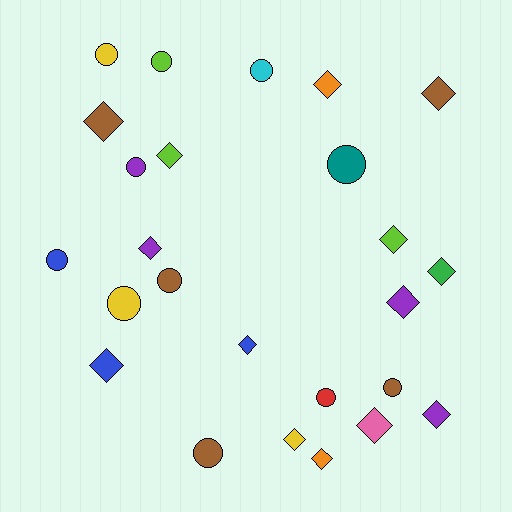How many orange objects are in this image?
There are 2 orange objects.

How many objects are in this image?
There are 25 objects.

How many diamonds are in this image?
There are 14 diamonds.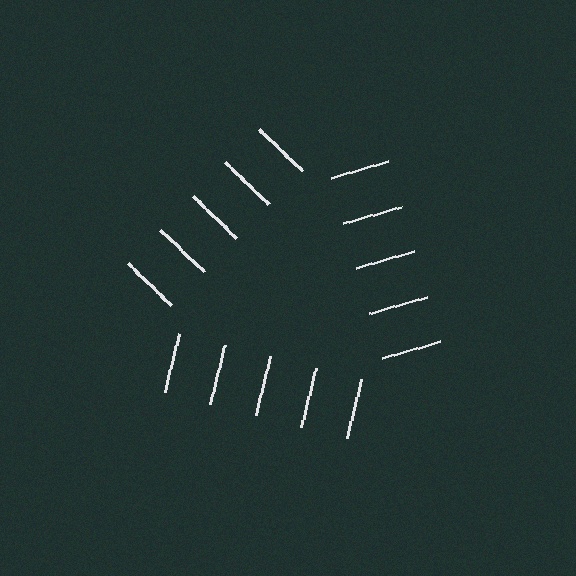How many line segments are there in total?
15 — 5 along each of the 3 edges.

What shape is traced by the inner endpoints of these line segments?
An illusory triangle — the line segments terminate on its edges but no continuous stroke is drawn.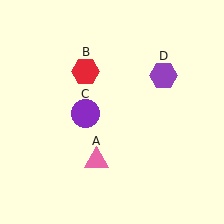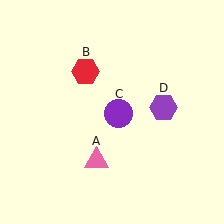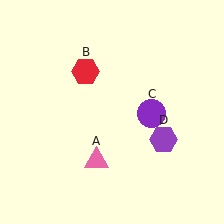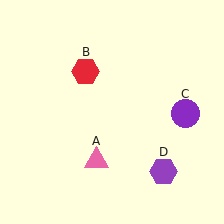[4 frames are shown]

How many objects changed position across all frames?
2 objects changed position: purple circle (object C), purple hexagon (object D).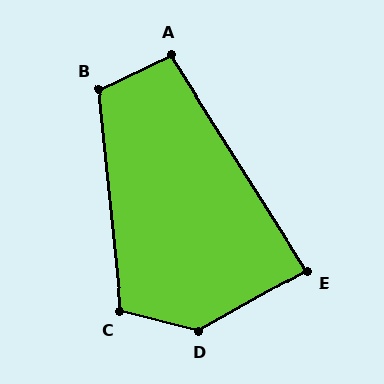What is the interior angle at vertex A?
Approximately 97 degrees (obtuse).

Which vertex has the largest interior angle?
D, at approximately 137 degrees.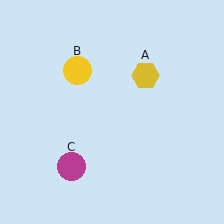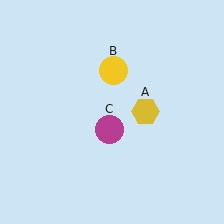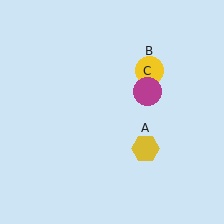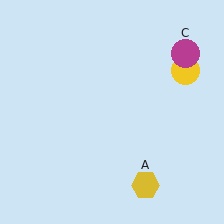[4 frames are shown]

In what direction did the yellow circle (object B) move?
The yellow circle (object B) moved right.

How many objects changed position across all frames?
3 objects changed position: yellow hexagon (object A), yellow circle (object B), magenta circle (object C).